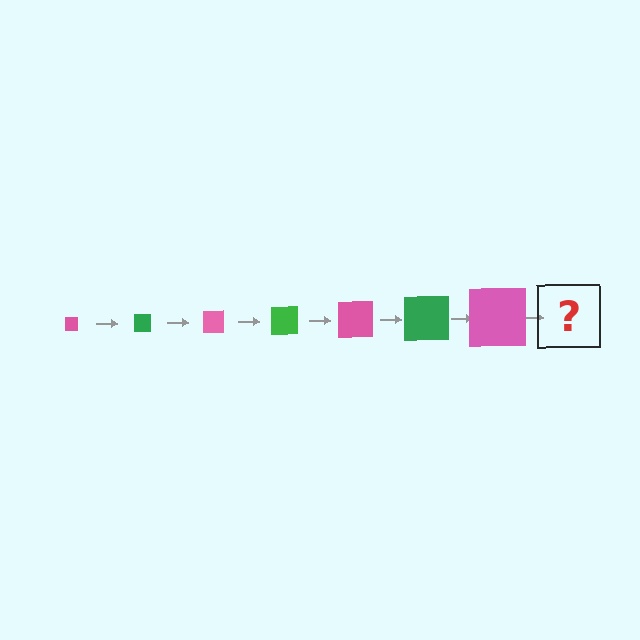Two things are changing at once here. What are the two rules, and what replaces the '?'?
The two rules are that the square grows larger each step and the color cycles through pink and green. The '?' should be a green square, larger than the previous one.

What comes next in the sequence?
The next element should be a green square, larger than the previous one.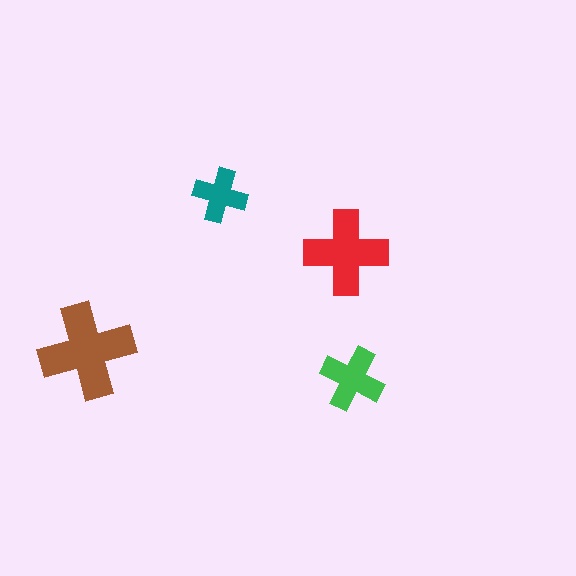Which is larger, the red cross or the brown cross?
The brown one.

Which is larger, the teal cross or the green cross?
The green one.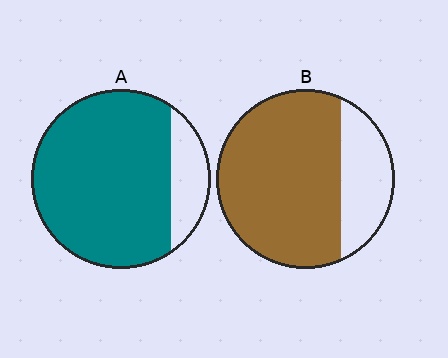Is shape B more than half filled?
Yes.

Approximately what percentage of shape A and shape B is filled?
A is approximately 85% and B is approximately 75%.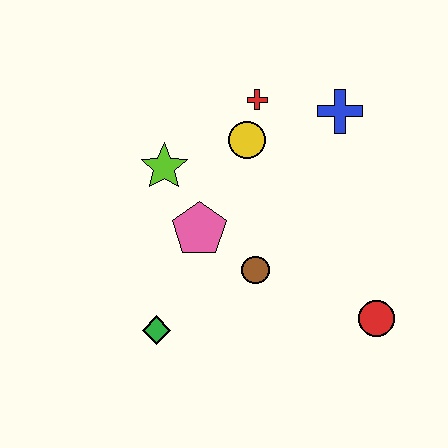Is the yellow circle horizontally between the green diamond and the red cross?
Yes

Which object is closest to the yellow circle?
The red cross is closest to the yellow circle.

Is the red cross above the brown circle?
Yes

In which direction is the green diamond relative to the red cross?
The green diamond is below the red cross.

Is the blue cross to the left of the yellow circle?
No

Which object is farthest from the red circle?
The lime star is farthest from the red circle.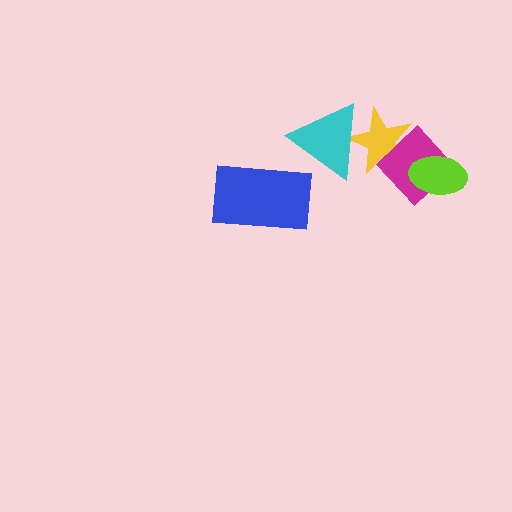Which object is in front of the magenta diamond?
The lime ellipse is in front of the magenta diamond.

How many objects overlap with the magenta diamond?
2 objects overlap with the magenta diamond.